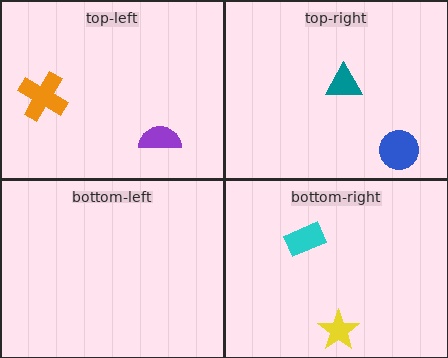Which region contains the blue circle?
The top-right region.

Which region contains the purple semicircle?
The top-left region.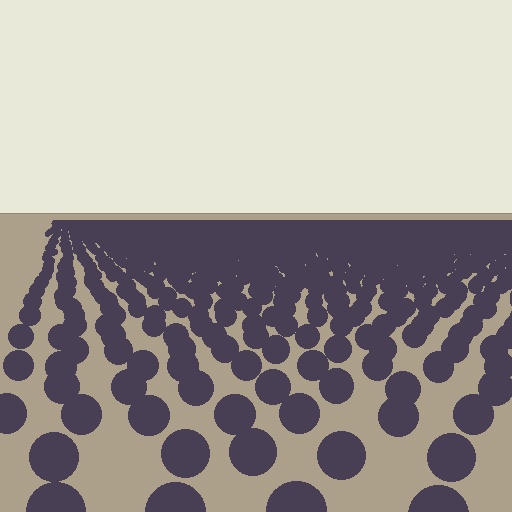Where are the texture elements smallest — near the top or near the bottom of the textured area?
Near the top.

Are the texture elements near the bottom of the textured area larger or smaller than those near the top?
Larger. Near the bottom, elements are closer to the viewer and appear at a bigger on-screen size.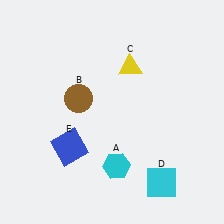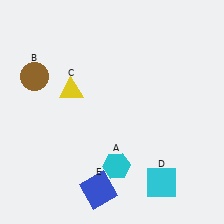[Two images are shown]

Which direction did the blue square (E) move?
The blue square (E) moved down.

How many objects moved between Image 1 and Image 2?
3 objects moved between the two images.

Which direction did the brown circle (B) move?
The brown circle (B) moved left.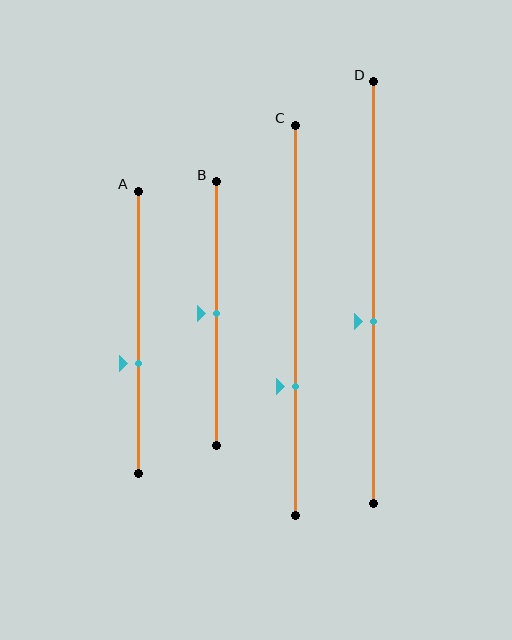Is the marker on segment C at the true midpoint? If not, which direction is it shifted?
No, the marker on segment C is shifted downward by about 17% of the segment length.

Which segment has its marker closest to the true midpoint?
Segment B has its marker closest to the true midpoint.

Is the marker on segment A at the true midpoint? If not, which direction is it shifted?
No, the marker on segment A is shifted downward by about 11% of the segment length.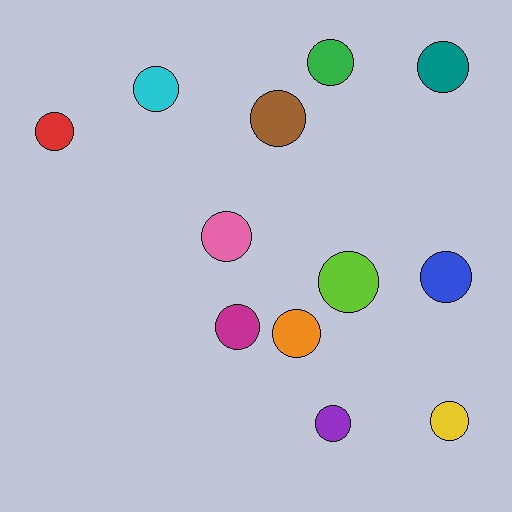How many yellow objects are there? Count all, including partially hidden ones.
There is 1 yellow object.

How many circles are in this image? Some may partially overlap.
There are 12 circles.